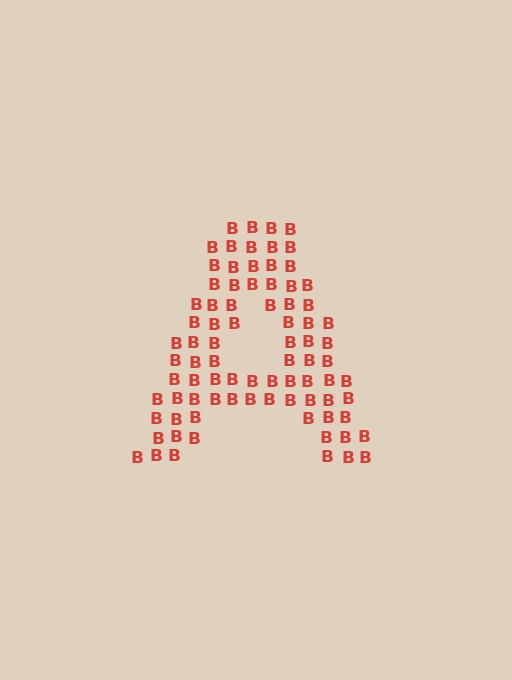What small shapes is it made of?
It is made of small letter B's.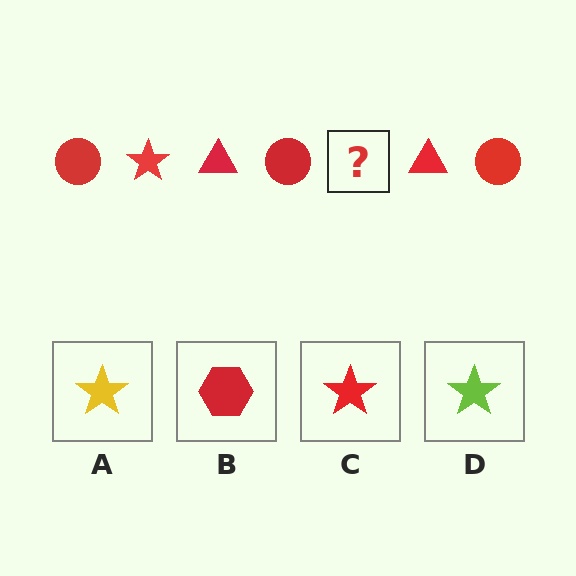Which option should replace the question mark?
Option C.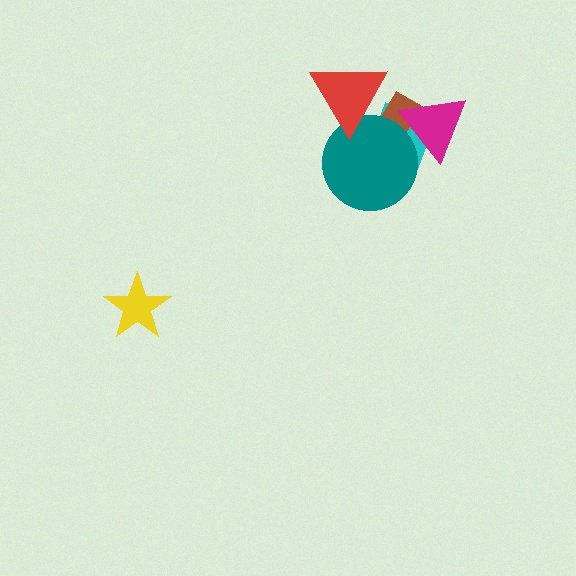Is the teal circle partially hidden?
Yes, it is partially covered by another shape.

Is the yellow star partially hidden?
No, no other shape covers it.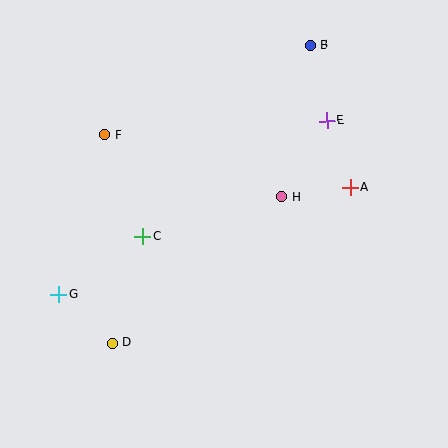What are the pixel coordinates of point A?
Point A is at (350, 187).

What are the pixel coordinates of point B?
Point B is at (310, 45).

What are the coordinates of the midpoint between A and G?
The midpoint between A and G is at (205, 241).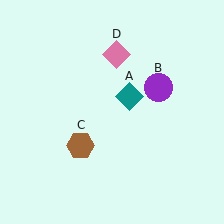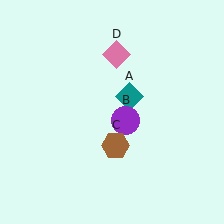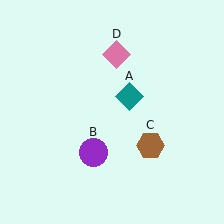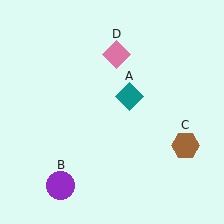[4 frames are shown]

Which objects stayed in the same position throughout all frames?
Teal diamond (object A) and pink diamond (object D) remained stationary.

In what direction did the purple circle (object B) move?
The purple circle (object B) moved down and to the left.